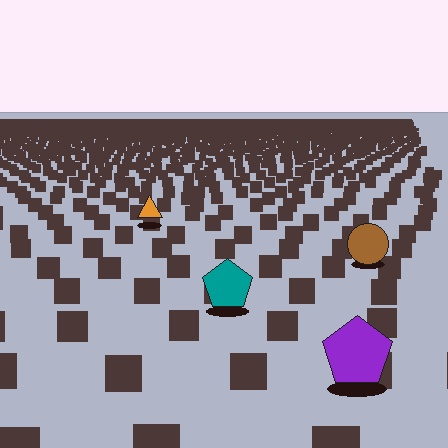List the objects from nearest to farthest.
From nearest to farthest: the purple pentagon, the teal pentagon, the brown circle, the orange triangle.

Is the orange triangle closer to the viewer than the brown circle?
No. The brown circle is closer — you can tell from the texture gradient: the ground texture is coarser near it.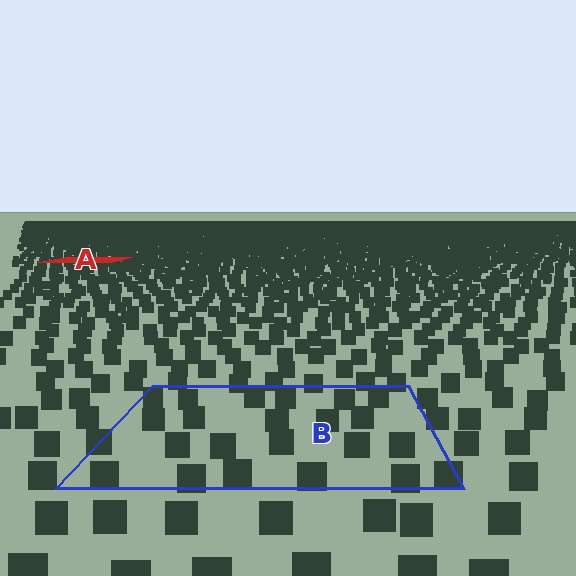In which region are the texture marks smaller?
The texture marks are smaller in region A, because it is farther away.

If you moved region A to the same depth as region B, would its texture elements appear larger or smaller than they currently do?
They would appear larger. At a closer depth, the same texture elements are projected at a bigger on-screen size.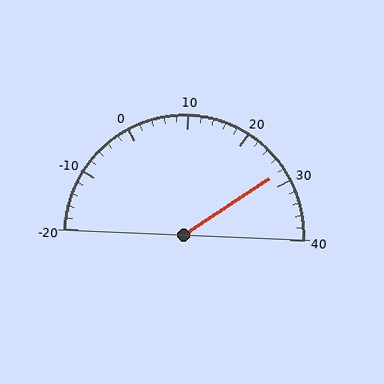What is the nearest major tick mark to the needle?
The nearest major tick mark is 30.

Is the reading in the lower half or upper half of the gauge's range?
The reading is in the upper half of the range (-20 to 40).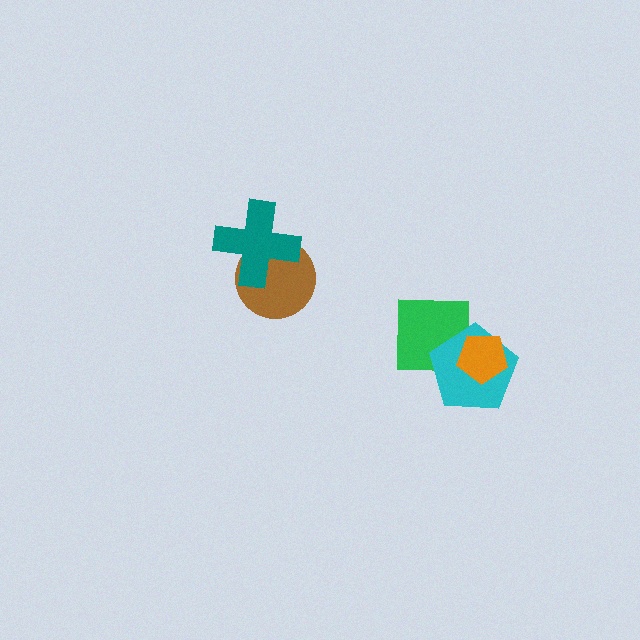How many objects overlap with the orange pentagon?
2 objects overlap with the orange pentagon.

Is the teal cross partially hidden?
No, no other shape covers it.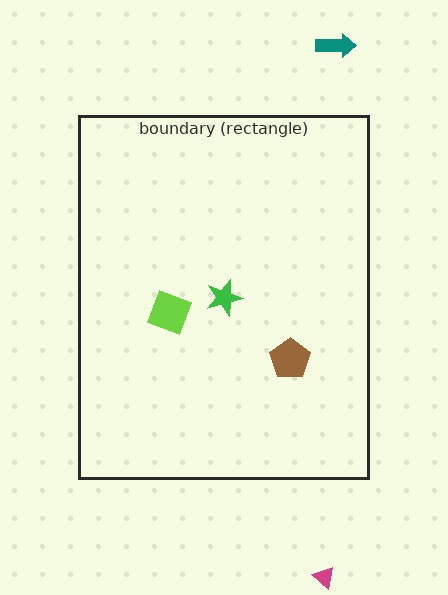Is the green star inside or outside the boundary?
Inside.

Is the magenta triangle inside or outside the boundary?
Outside.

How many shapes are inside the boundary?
3 inside, 2 outside.